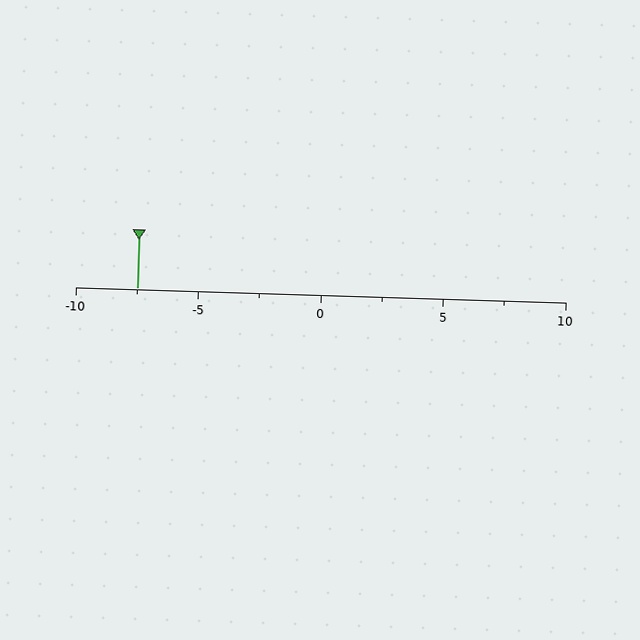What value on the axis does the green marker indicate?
The marker indicates approximately -7.5.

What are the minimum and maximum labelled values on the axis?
The axis runs from -10 to 10.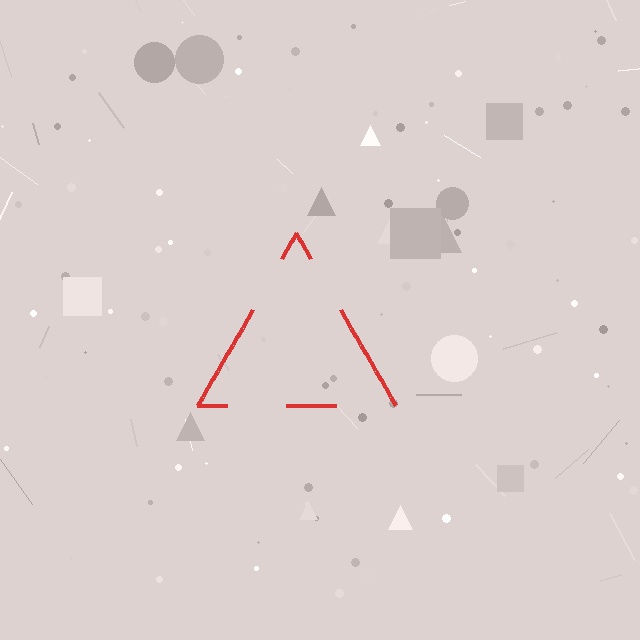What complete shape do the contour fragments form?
The contour fragments form a triangle.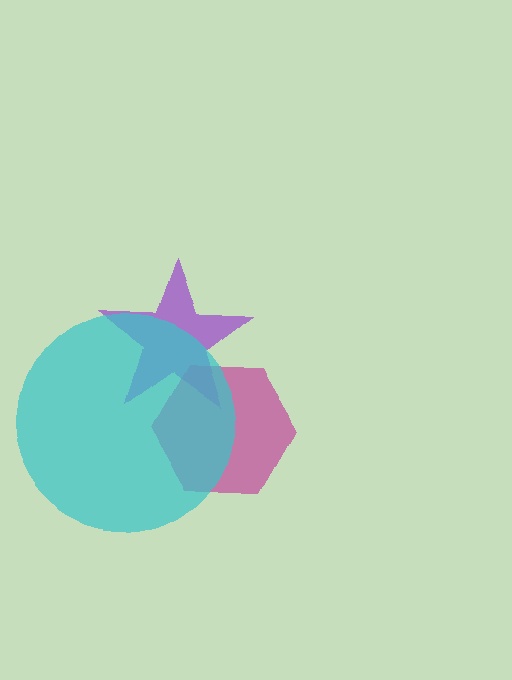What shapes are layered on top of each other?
The layered shapes are: a purple star, a magenta hexagon, a cyan circle.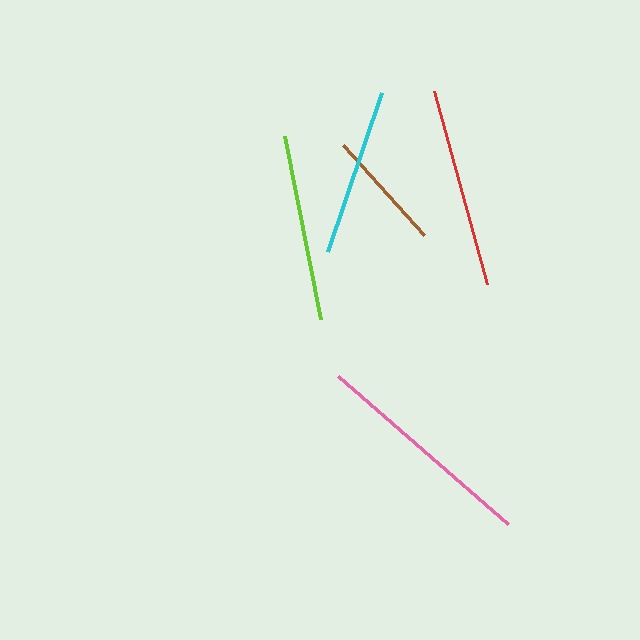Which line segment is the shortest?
The brown line is the shortest at approximately 122 pixels.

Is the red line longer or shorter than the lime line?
The red line is longer than the lime line.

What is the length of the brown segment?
The brown segment is approximately 122 pixels long.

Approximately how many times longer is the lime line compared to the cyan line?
The lime line is approximately 1.1 times the length of the cyan line.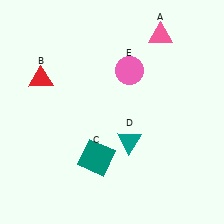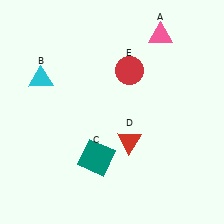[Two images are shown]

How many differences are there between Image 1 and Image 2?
There are 3 differences between the two images.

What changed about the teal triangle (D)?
In Image 1, D is teal. In Image 2, it changed to red.